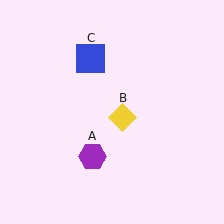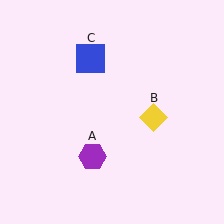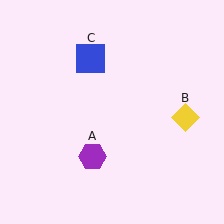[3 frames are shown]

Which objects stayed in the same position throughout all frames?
Purple hexagon (object A) and blue square (object C) remained stationary.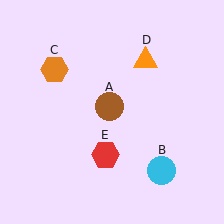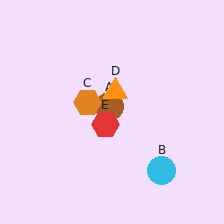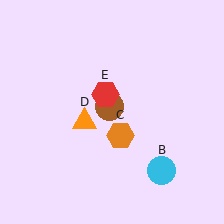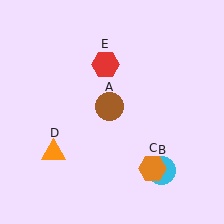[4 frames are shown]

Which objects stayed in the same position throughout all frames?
Brown circle (object A) and cyan circle (object B) remained stationary.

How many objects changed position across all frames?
3 objects changed position: orange hexagon (object C), orange triangle (object D), red hexagon (object E).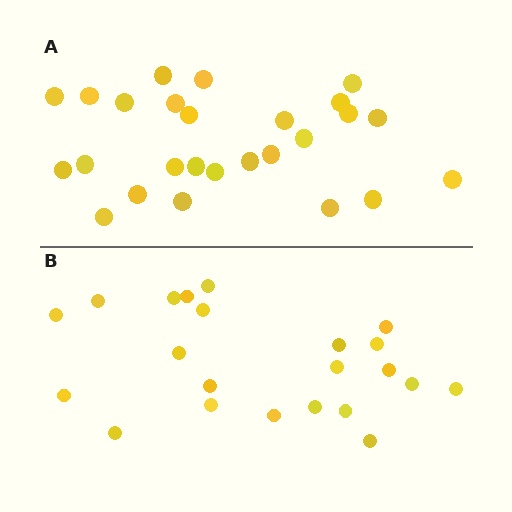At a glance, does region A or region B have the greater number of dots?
Region A (the top region) has more dots.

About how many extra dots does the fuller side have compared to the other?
Region A has about 4 more dots than region B.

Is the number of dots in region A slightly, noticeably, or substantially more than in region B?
Region A has only slightly more — the two regions are fairly close. The ratio is roughly 1.2 to 1.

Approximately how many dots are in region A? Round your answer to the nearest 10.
About 30 dots. (The exact count is 26, which rounds to 30.)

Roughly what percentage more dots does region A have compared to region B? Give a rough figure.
About 20% more.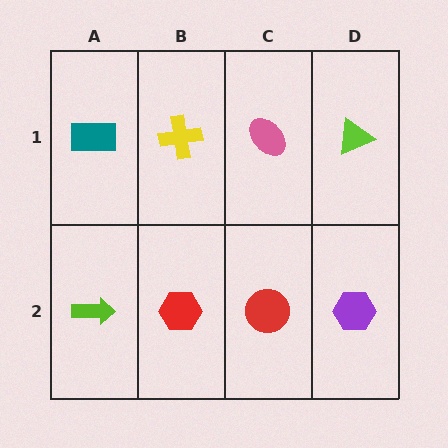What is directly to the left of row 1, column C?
A yellow cross.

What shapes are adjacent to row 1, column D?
A purple hexagon (row 2, column D), a pink ellipse (row 1, column C).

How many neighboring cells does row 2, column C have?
3.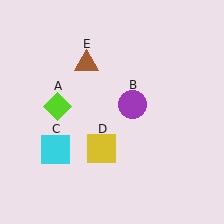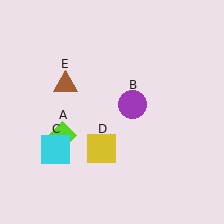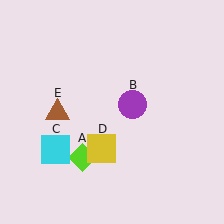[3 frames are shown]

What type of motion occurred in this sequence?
The lime diamond (object A), brown triangle (object E) rotated counterclockwise around the center of the scene.